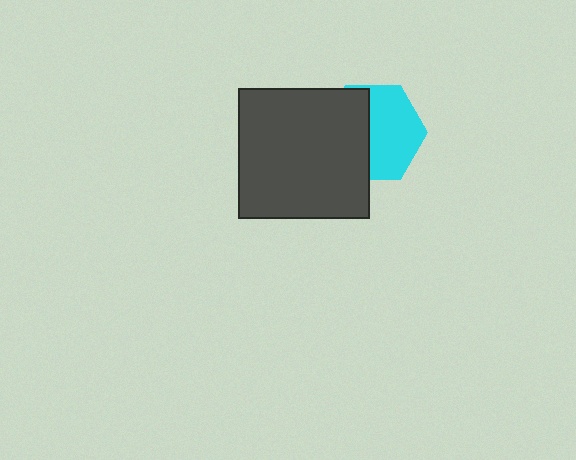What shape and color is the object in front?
The object in front is a dark gray square.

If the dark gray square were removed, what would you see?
You would see the complete cyan hexagon.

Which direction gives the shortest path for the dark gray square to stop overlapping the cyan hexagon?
Moving left gives the shortest separation.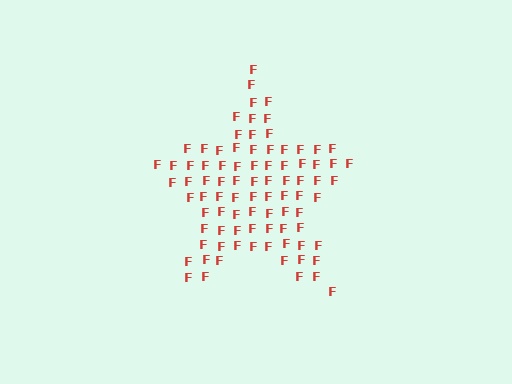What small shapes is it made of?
It is made of small letter F's.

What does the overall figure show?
The overall figure shows a star.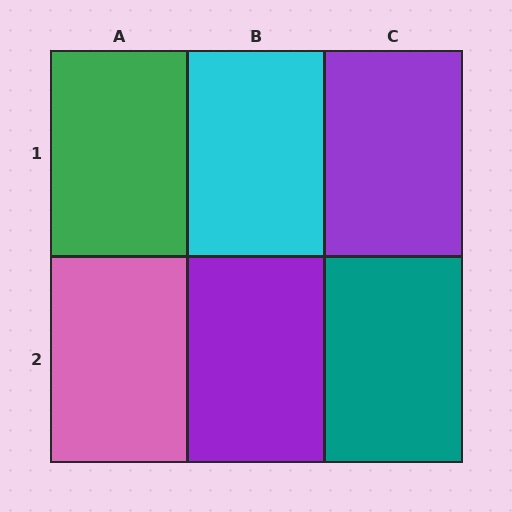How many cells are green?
1 cell is green.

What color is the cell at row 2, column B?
Purple.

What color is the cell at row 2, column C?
Teal.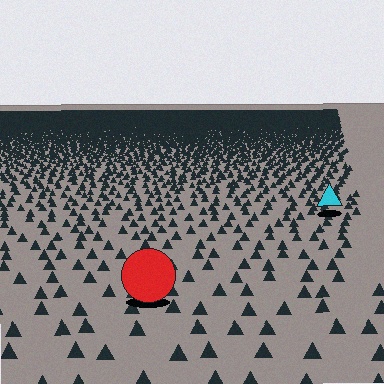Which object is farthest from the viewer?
The cyan triangle is farthest from the viewer. It appears smaller and the ground texture around it is denser.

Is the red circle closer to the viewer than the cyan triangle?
Yes. The red circle is closer — you can tell from the texture gradient: the ground texture is coarser near it.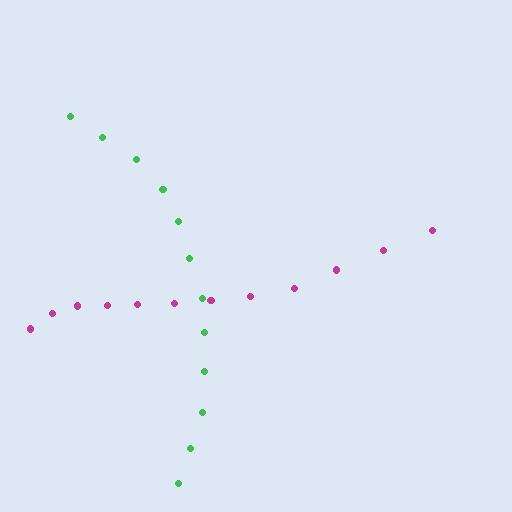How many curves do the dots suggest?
There are 2 distinct paths.